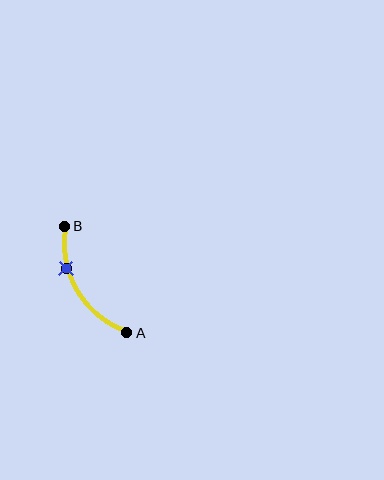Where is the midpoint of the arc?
The arc midpoint is the point on the curve farthest from the straight line joining A and B. It sits to the left of that line.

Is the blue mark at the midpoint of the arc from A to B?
No. The blue mark lies on the arc but is closer to endpoint B. The arc midpoint would be at the point on the curve equidistant along the arc from both A and B.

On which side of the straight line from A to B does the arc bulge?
The arc bulges to the left of the straight line connecting A and B.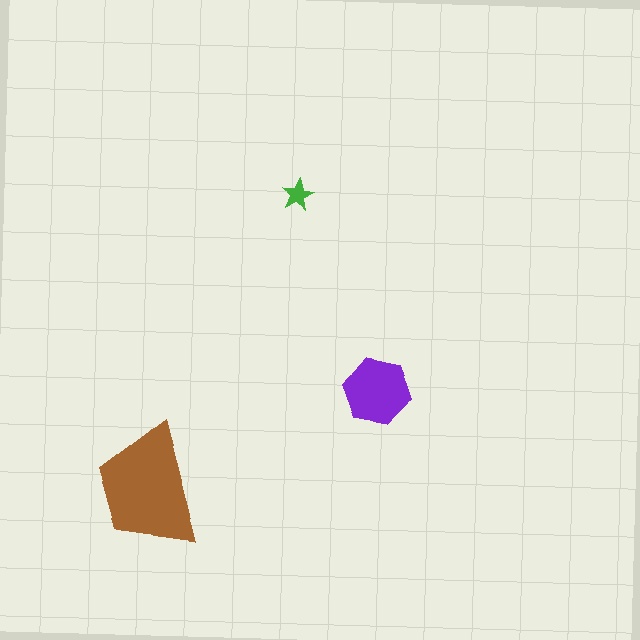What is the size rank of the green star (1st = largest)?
3rd.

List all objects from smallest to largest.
The green star, the purple hexagon, the brown trapezoid.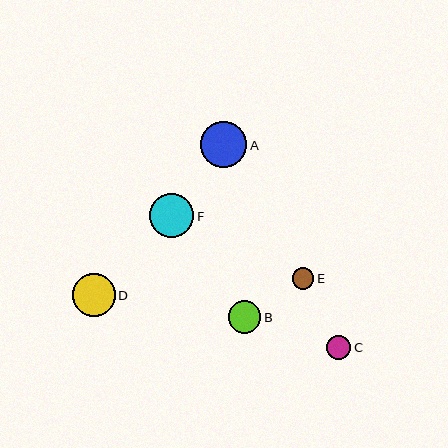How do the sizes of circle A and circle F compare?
Circle A and circle F are approximately the same size.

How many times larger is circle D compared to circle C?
Circle D is approximately 1.8 times the size of circle C.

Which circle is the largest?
Circle A is the largest with a size of approximately 46 pixels.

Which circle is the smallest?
Circle E is the smallest with a size of approximately 21 pixels.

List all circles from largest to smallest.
From largest to smallest: A, F, D, B, C, E.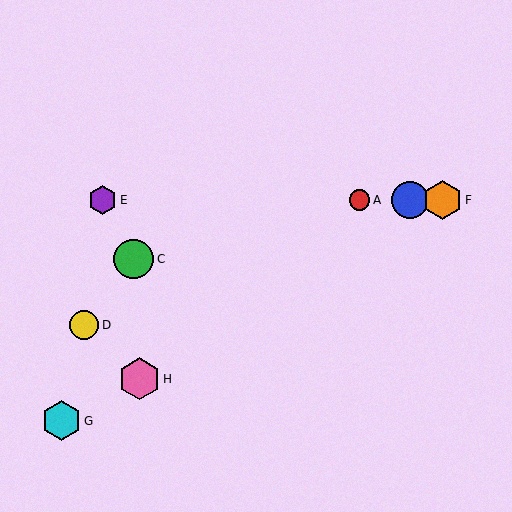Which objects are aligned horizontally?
Objects A, B, E, F are aligned horizontally.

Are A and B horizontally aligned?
Yes, both are at y≈200.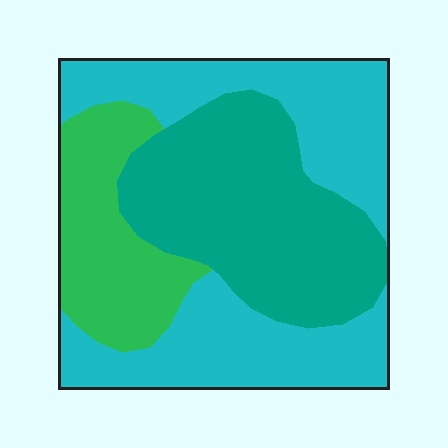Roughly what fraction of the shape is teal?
Teal covers roughly 35% of the shape.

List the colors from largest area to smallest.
From largest to smallest: cyan, teal, green.